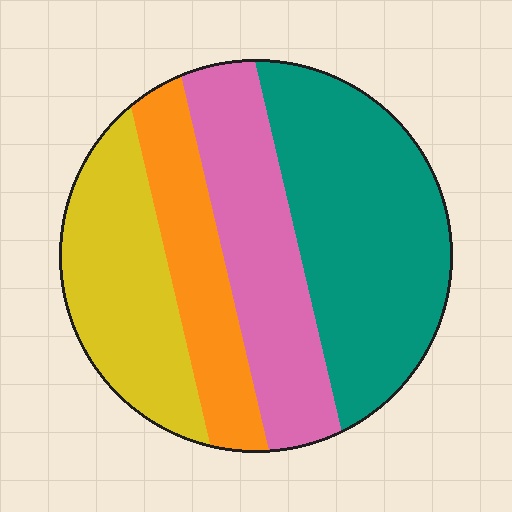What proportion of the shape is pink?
Pink takes up about one quarter (1/4) of the shape.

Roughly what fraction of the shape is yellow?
Yellow takes up less than a quarter of the shape.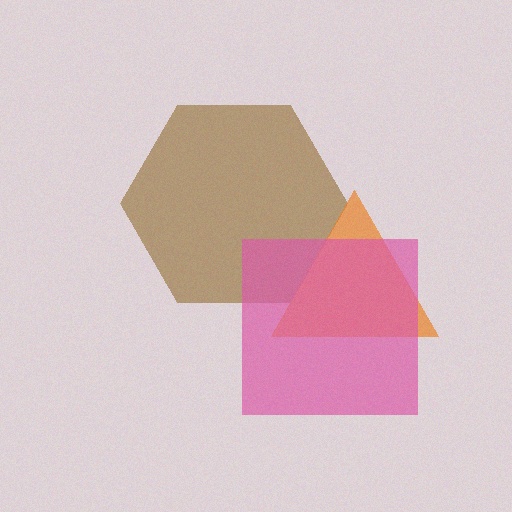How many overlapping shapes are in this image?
There are 3 overlapping shapes in the image.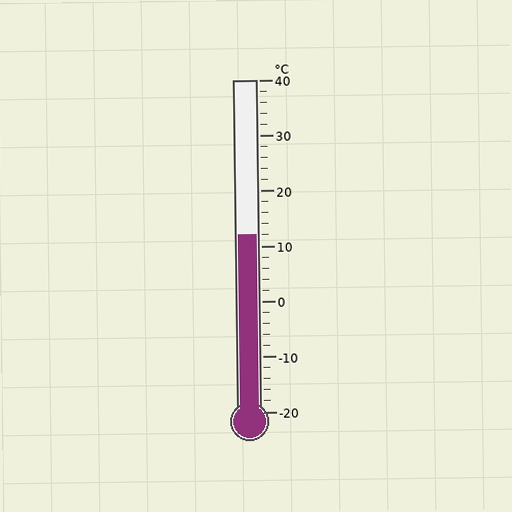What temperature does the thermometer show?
The thermometer shows approximately 12°C.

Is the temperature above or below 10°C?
The temperature is above 10°C.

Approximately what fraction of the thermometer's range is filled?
The thermometer is filled to approximately 55% of its range.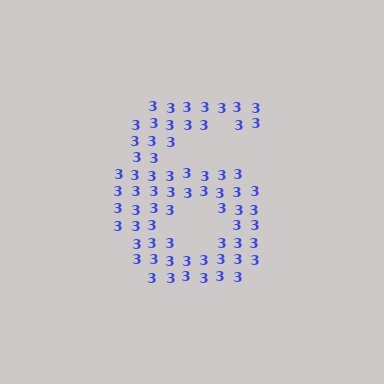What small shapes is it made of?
It is made of small digit 3's.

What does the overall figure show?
The overall figure shows the digit 6.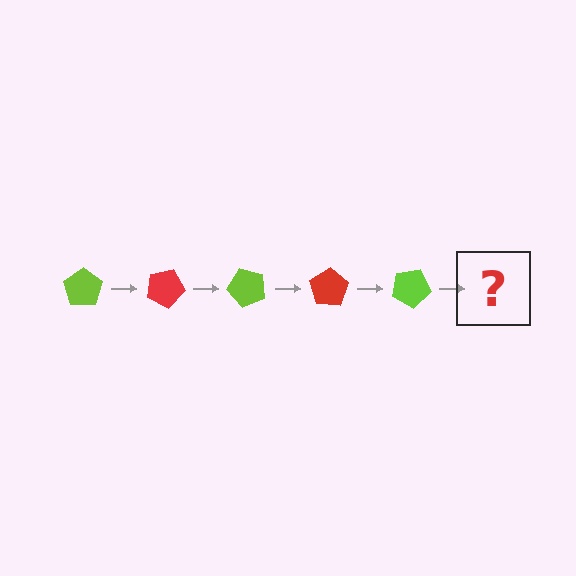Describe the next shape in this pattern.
It should be a red pentagon, rotated 125 degrees from the start.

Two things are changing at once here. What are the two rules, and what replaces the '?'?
The two rules are that it rotates 25 degrees each step and the color cycles through lime and red. The '?' should be a red pentagon, rotated 125 degrees from the start.